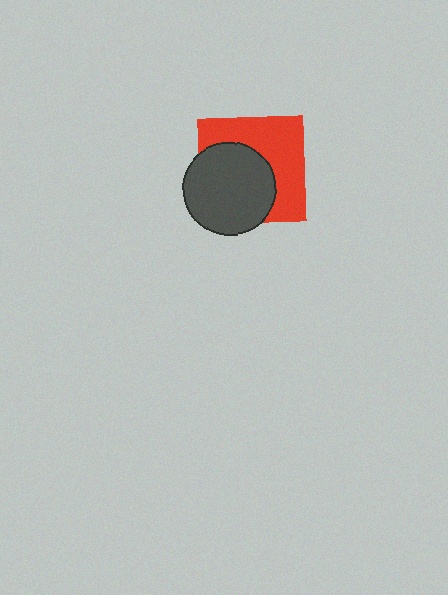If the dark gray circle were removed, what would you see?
You would see the complete red square.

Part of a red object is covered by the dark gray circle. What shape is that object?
It is a square.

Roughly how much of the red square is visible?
About half of it is visible (roughly 51%).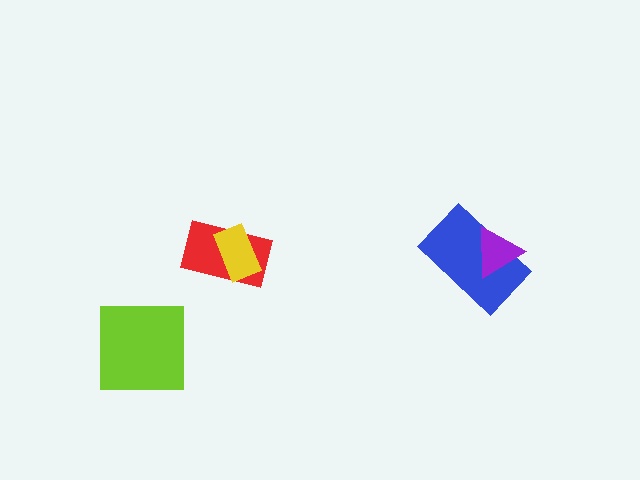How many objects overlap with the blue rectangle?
1 object overlaps with the blue rectangle.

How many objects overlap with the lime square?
0 objects overlap with the lime square.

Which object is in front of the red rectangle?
The yellow rectangle is in front of the red rectangle.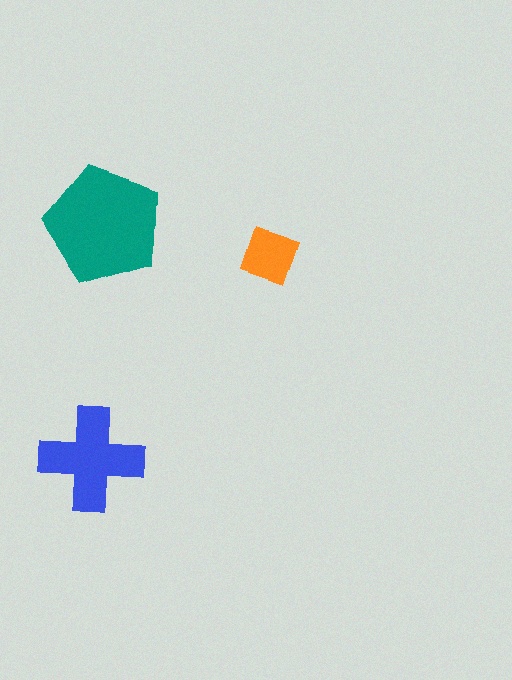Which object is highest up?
The teal pentagon is topmost.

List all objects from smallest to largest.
The orange diamond, the blue cross, the teal pentagon.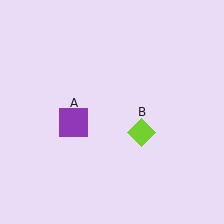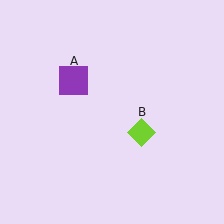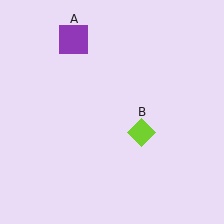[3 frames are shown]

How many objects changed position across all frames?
1 object changed position: purple square (object A).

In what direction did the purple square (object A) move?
The purple square (object A) moved up.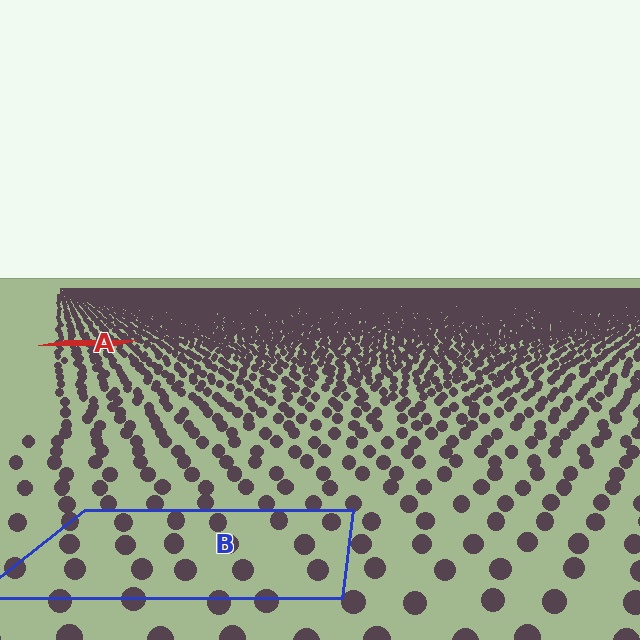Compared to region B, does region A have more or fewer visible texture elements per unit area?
Region A has more texture elements per unit area — they are packed more densely because it is farther away.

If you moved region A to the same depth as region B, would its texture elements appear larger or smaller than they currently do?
They would appear larger. At a closer depth, the same texture elements are projected at a bigger on-screen size.